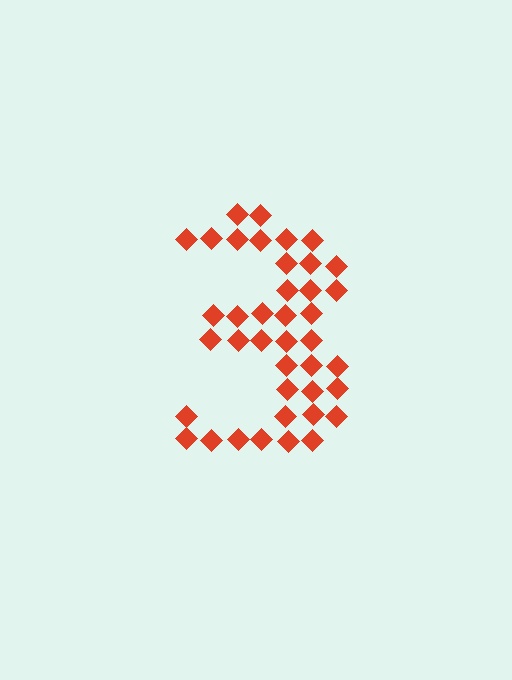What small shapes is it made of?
It is made of small diamonds.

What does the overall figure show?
The overall figure shows the digit 3.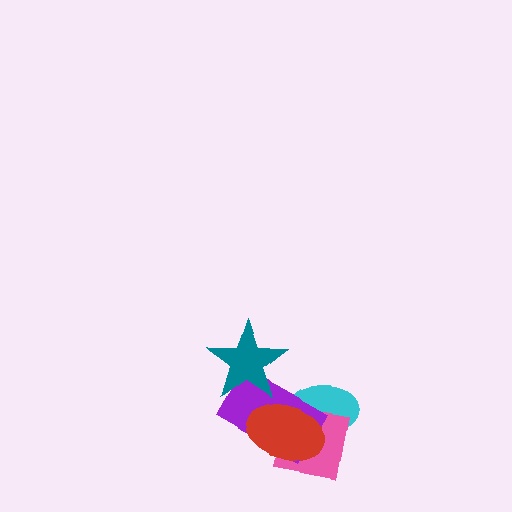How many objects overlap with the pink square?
3 objects overlap with the pink square.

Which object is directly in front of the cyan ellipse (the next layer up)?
The pink square is directly in front of the cyan ellipse.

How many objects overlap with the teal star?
1 object overlaps with the teal star.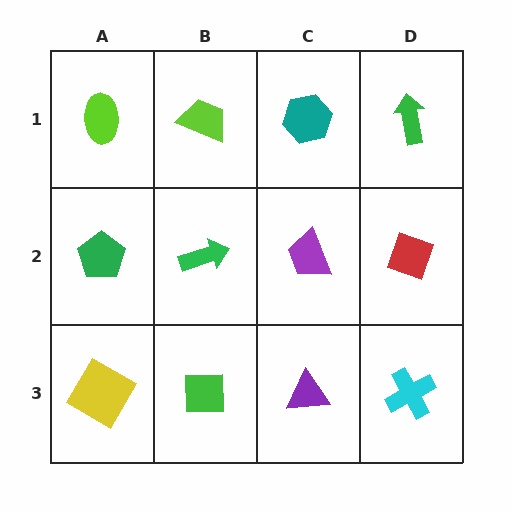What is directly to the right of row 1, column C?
A green arrow.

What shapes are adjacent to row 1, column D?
A red diamond (row 2, column D), a teal hexagon (row 1, column C).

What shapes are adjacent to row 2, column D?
A green arrow (row 1, column D), a cyan cross (row 3, column D), a purple trapezoid (row 2, column C).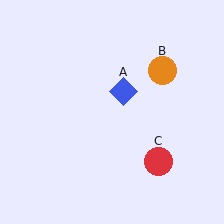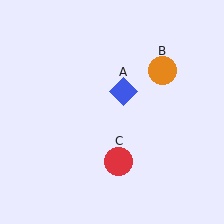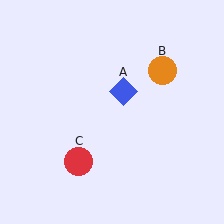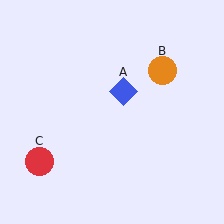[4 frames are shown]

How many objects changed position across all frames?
1 object changed position: red circle (object C).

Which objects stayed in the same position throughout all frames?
Blue diamond (object A) and orange circle (object B) remained stationary.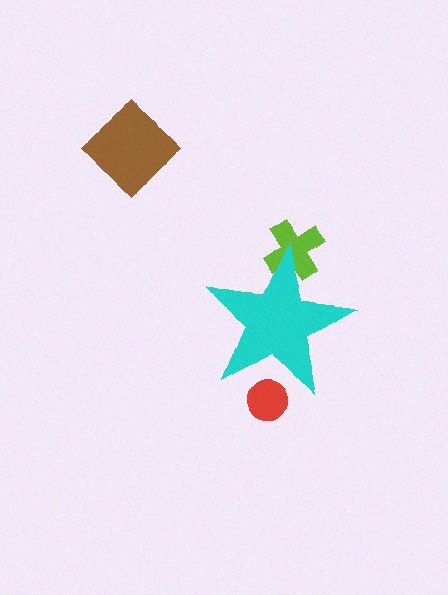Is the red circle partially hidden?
Yes, the red circle is partially hidden behind the cyan star.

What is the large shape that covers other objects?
A cyan star.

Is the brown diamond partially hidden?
No, the brown diamond is fully visible.